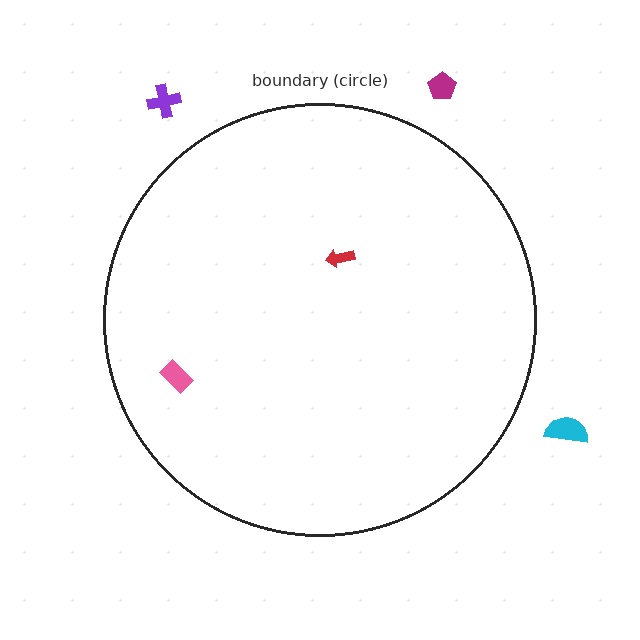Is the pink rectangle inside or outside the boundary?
Inside.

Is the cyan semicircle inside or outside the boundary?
Outside.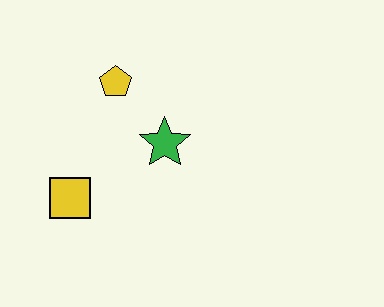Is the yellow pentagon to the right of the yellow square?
Yes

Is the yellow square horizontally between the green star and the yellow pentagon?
No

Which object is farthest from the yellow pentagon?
The yellow square is farthest from the yellow pentagon.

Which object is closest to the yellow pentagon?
The green star is closest to the yellow pentagon.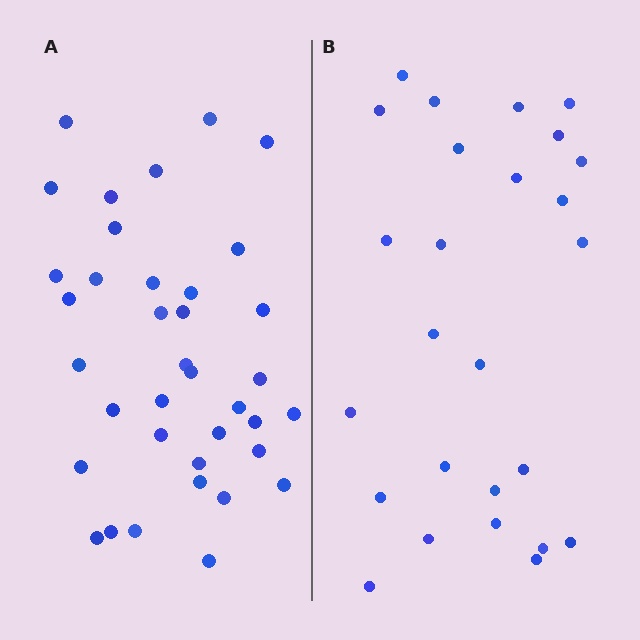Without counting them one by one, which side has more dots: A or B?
Region A (the left region) has more dots.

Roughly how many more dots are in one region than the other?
Region A has roughly 12 or so more dots than region B.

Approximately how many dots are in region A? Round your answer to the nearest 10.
About 40 dots. (The exact count is 37, which rounds to 40.)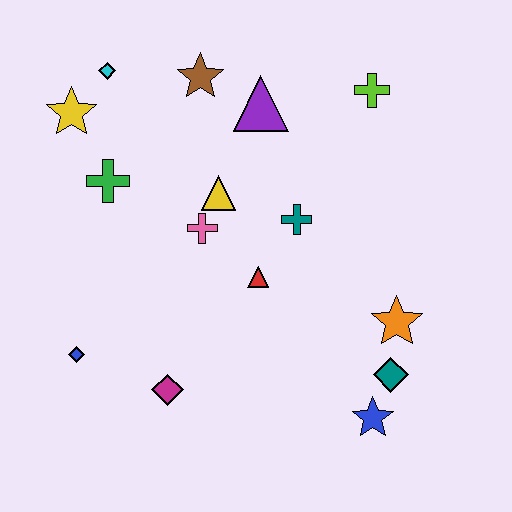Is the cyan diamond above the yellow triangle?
Yes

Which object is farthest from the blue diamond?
The lime cross is farthest from the blue diamond.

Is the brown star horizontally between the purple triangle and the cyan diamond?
Yes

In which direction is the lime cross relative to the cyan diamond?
The lime cross is to the right of the cyan diamond.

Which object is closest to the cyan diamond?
The yellow star is closest to the cyan diamond.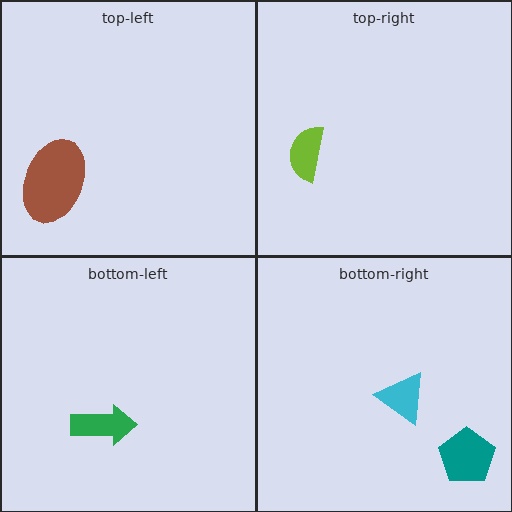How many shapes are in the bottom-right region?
2.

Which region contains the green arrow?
The bottom-left region.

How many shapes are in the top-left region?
1.